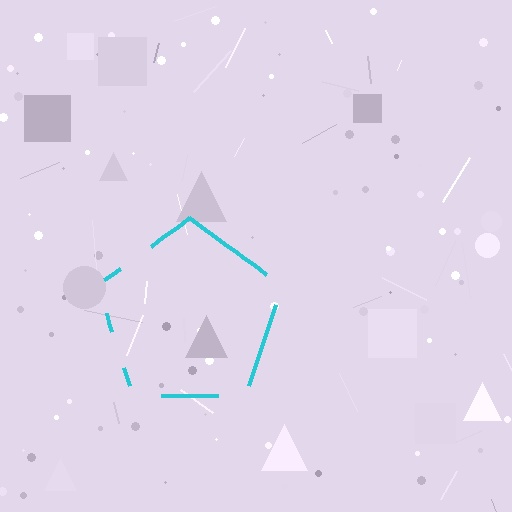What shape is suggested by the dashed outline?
The dashed outline suggests a pentagon.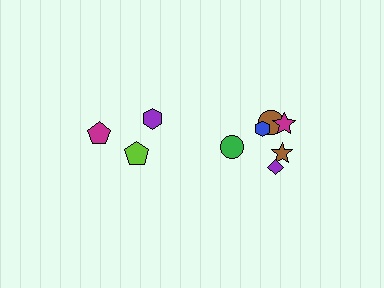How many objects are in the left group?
There are 3 objects.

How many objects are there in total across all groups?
There are 9 objects.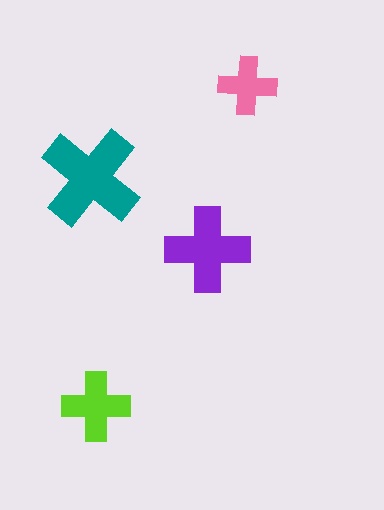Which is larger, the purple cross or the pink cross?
The purple one.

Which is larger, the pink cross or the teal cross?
The teal one.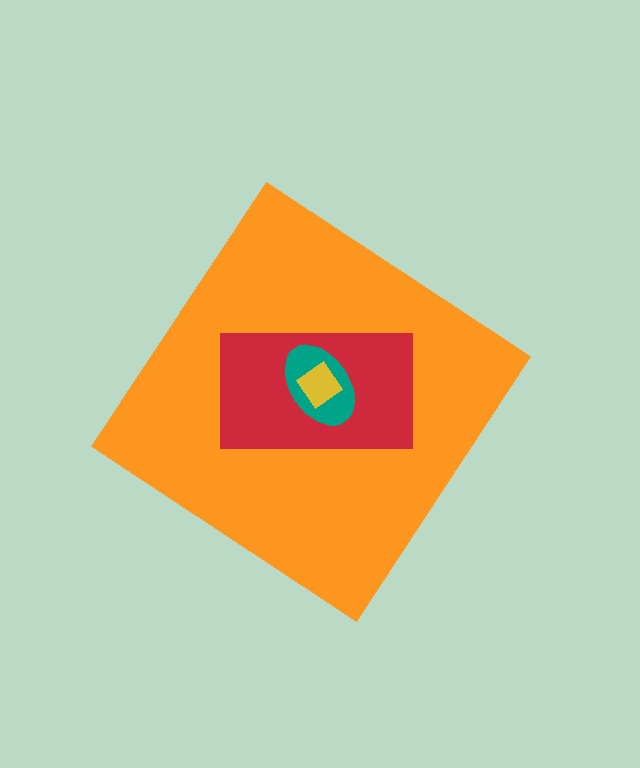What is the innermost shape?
The yellow diamond.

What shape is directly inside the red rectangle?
The teal ellipse.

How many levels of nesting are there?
4.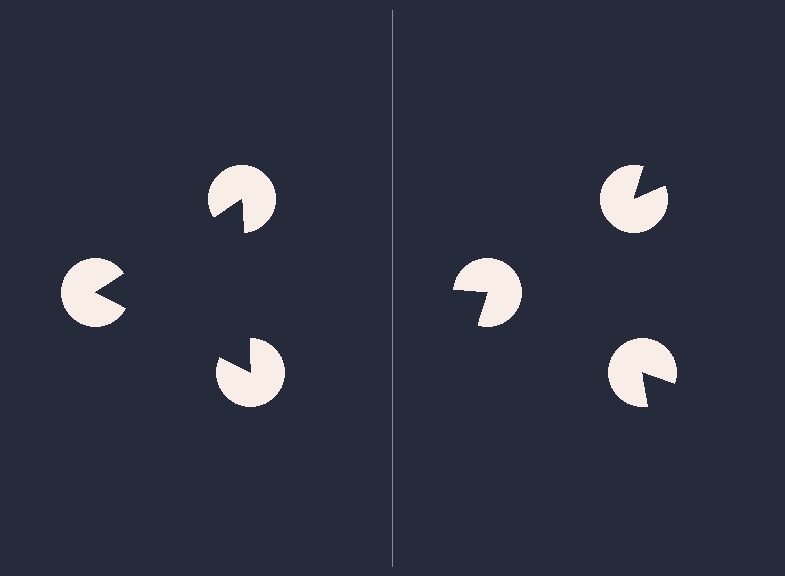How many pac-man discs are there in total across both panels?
6 — 3 on each side.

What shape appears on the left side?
An illusory triangle.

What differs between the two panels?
The pac-man discs are positioned identically on both sides; only the wedge orientations differ. On the left they align to a triangle; on the right they are misaligned.